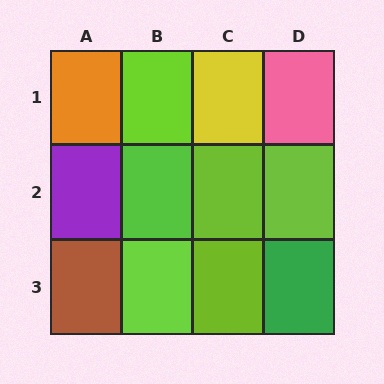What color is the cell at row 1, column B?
Lime.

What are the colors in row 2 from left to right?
Purple, lime, lime, lime.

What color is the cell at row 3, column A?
Brown.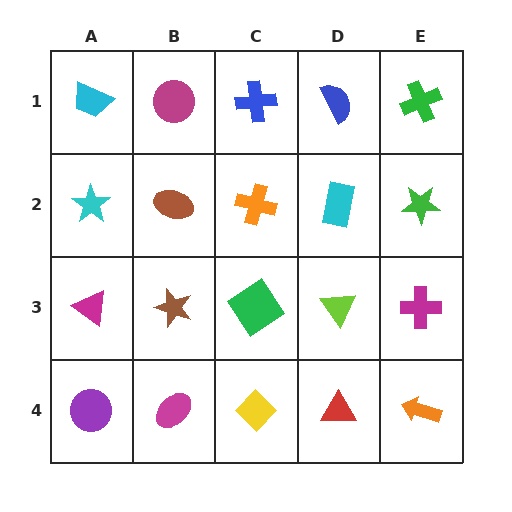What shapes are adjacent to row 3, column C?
An orange cross (row 2, column C), a yellow diamond (row 4, column C), a brown star (row 3, column B), a lime triangle (row 3, column D).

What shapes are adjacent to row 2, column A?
A cyan trapezoid (row 1, column A), a magenta triangle (row 3, column A), a brown ellipse (row 2, column B).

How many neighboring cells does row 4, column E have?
2.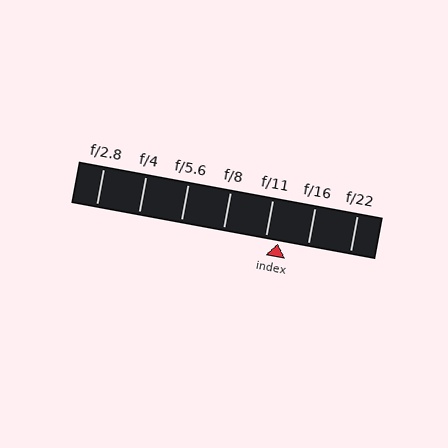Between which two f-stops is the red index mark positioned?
The index mark is between f/11 and f/16.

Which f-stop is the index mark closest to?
The index mark is closest to f/11.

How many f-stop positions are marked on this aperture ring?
There are 7 f-stop positions marked.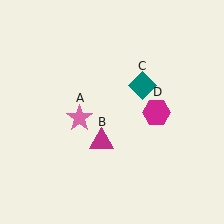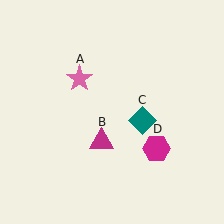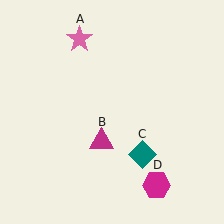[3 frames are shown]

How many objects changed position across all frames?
3 objects changed position: pink star (object A), teal diamond (object C), magenta hexagon (object D).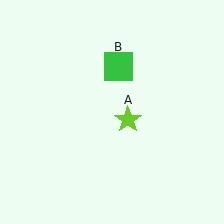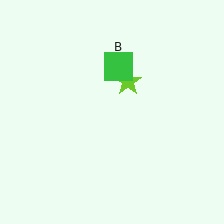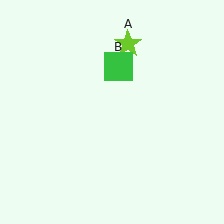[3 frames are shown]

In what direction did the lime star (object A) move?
The lime star (object A) moved up.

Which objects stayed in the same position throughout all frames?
Green square (object B) remained stationary.